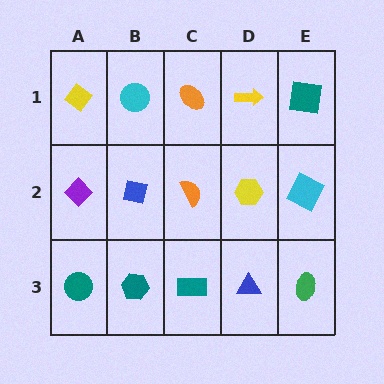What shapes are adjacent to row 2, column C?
An orange ellipse (row 1, column C), a teal rectangle (row 3, column C), a blue square (row 2, column B), a yellow hexagon (row 2, column D).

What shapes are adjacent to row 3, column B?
A blue square (row 2, column B), a teal circle (row 3, column A), a teal rectangle (row 3, column C).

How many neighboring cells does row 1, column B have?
3.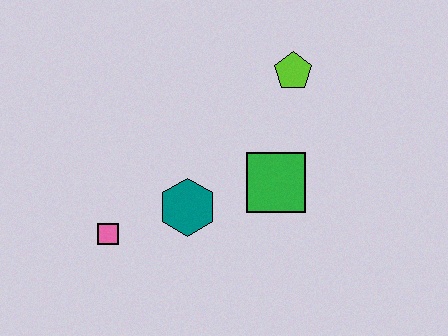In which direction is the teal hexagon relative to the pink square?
The teal hexagon is to the right of the pink square.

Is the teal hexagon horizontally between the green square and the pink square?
Yes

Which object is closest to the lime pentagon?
The green square is closest to the lime pentagon.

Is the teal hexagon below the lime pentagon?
Yes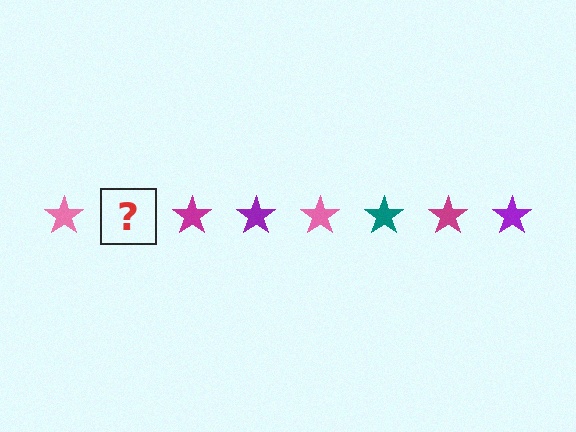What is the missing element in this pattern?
The missing element is a teal star.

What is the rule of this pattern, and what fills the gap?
The rule is that the pattern cycles through pink, teal, magenta, purple stars. The gap should be filled with a teal star.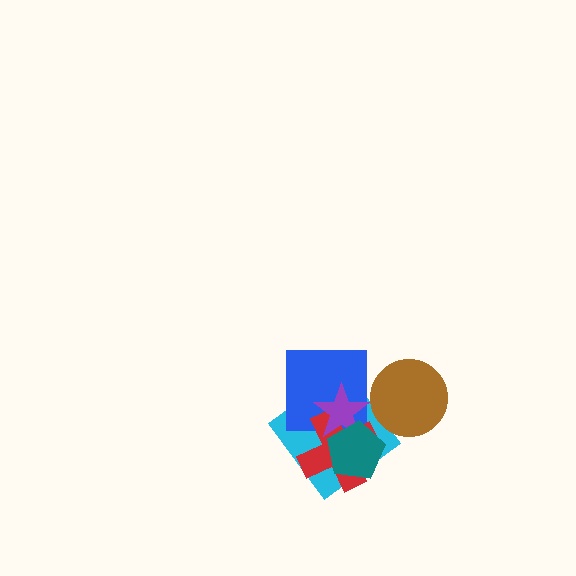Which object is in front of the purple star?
The teal pentagon is in front of the purple star.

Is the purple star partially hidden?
Yes, it is partially covered by another shape.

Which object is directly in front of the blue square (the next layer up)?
The red cross is directly in front of the blue square.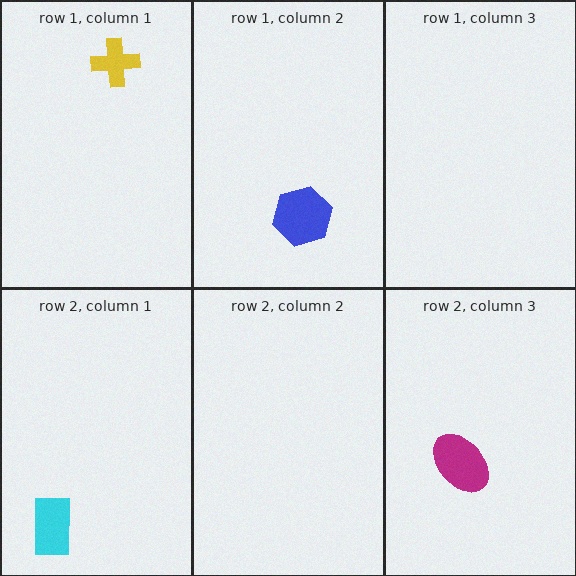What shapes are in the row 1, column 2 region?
The blue hexagon.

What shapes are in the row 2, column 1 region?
The cyan rectangle.